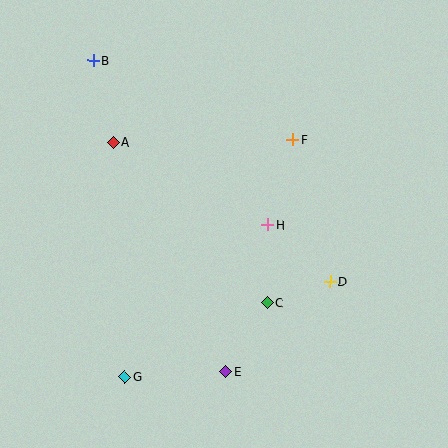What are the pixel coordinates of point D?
Point D is at (330, 281).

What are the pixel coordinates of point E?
Point E is at (226, 372).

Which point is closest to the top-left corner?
Point B is closest to the top-left corner.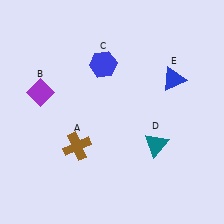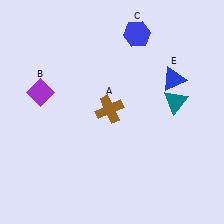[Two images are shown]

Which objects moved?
The objects that moved are: the brown cross (A), the blue hexagon (C), the teal triangle (D).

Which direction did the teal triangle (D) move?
The teal triangle (D) moved up.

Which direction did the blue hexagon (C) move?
The blue hexagon (C) moved right.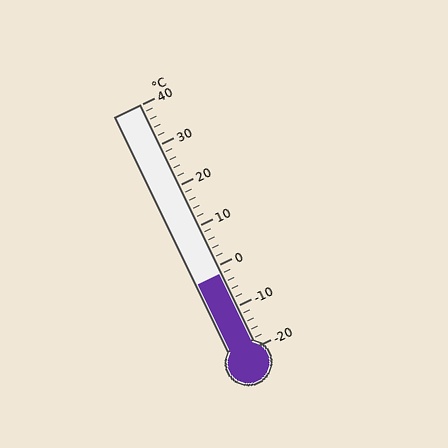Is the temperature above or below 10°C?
The temperature is below 10°C.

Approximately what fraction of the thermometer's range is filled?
The thermometer is filled to approximately 30% of its range.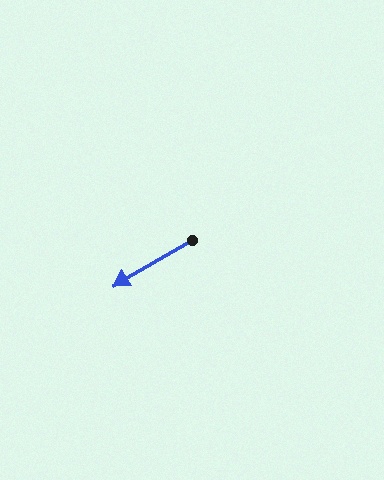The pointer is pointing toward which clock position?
Roughly 8 o'clock.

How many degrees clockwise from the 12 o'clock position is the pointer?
Approximately 240 degrees.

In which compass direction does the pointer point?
Southwest.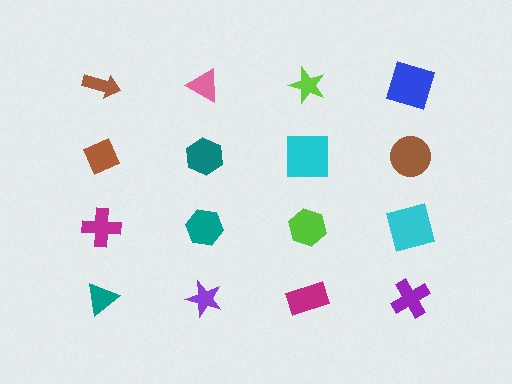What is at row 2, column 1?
A brown diamond.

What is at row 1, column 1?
A brown arrow.